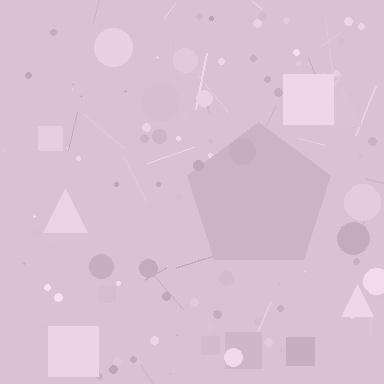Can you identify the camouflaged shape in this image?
The camouflaged shape is a pentagon.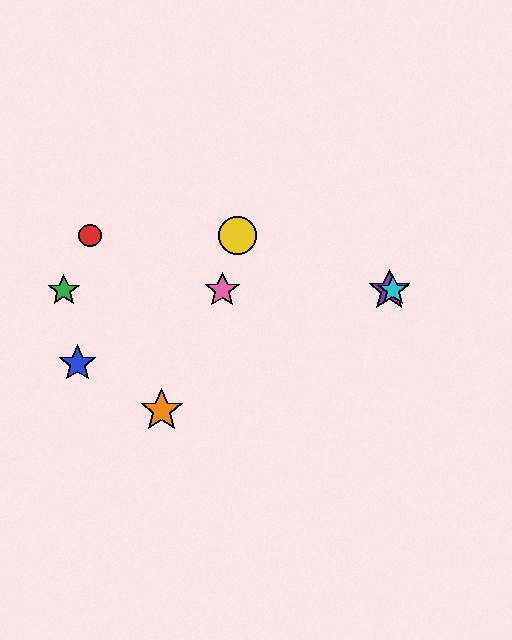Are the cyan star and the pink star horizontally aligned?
Yes, both are at y≈290.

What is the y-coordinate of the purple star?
The purple star is at y≈290.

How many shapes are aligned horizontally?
4 shapes (the green star, the purple star, the cyan star, the pink star) are aligned horizontally.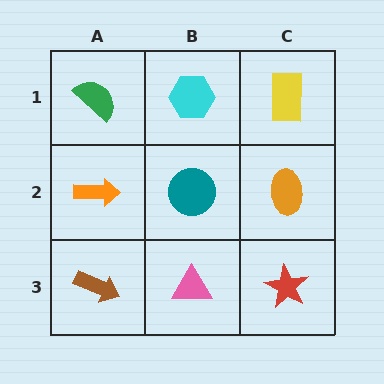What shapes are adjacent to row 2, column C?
A yellow rectangle (row 1, column C), a red star (row 3, column C), a teal circle (row 2, column B).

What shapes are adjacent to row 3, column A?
An orange arrow (row 2, column A), a pink triangle (row 3, column B).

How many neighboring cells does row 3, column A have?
2.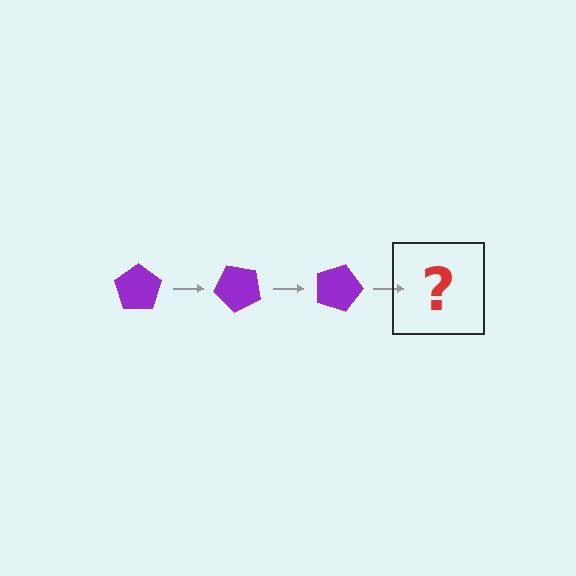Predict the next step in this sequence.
The next step is a purple pentagon rotated 135 degrees.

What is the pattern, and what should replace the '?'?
The pattern is that the pentagon rotates 45 degrees each step. The '?' should be a purple pentagon rotated 135 degrees.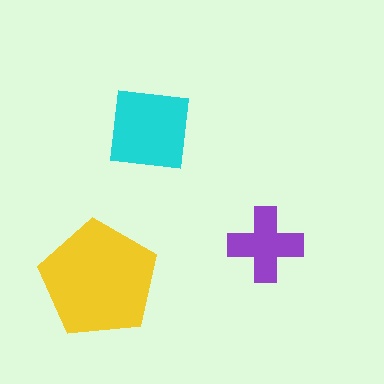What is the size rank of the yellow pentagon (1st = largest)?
1st.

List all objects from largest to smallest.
The yellow pentagon, the cyan square, the purple cross.